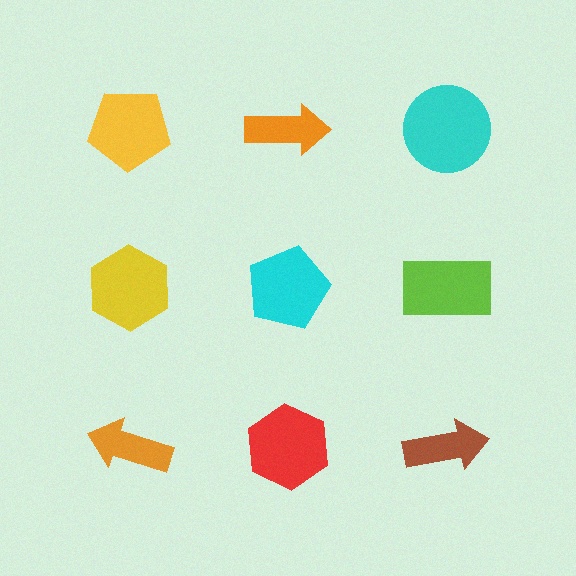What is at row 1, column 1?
A yellow pentagon.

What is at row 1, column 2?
An orange arrow.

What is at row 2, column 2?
A cyan pentagon.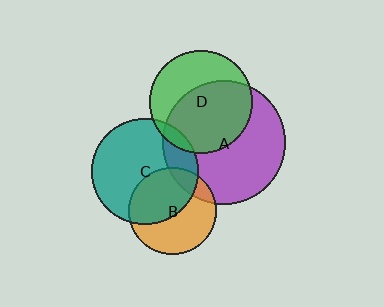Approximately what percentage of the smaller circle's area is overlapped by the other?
Approximately 20%.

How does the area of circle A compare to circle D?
Approximately 1.4 times.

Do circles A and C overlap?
Yes.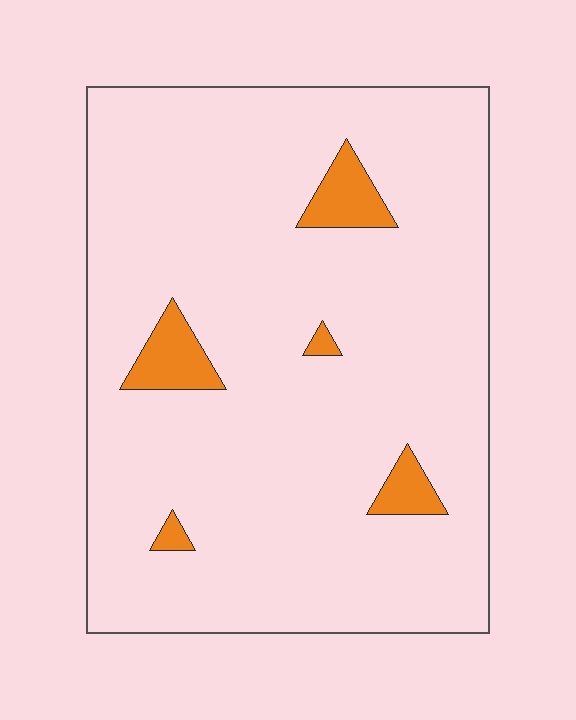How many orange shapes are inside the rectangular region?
5.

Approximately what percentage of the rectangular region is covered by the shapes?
Approximately 5%.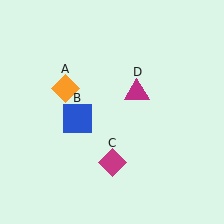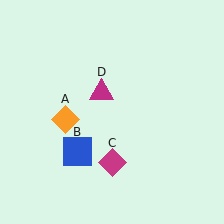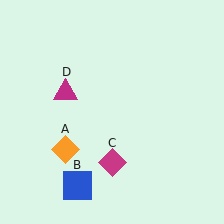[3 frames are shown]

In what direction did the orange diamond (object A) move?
The orange diamond (object A) moved down.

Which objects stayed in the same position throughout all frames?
Magenta diamond (object C) remained stationary.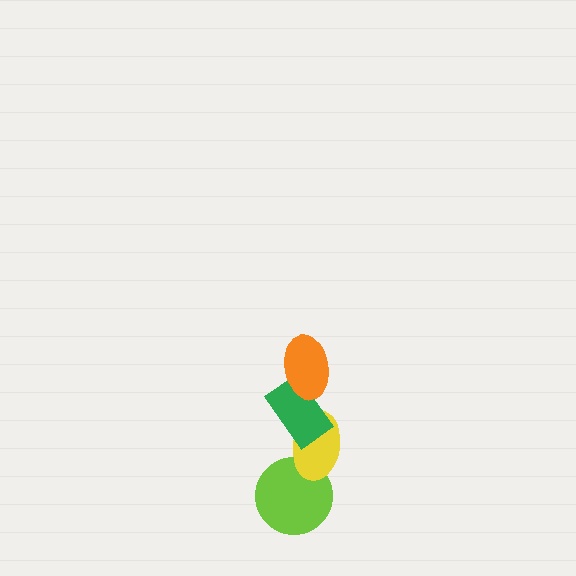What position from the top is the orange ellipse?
The orange ellipse is 1st from the top.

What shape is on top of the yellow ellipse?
The green rectangle is on top of the yellow ellipse.